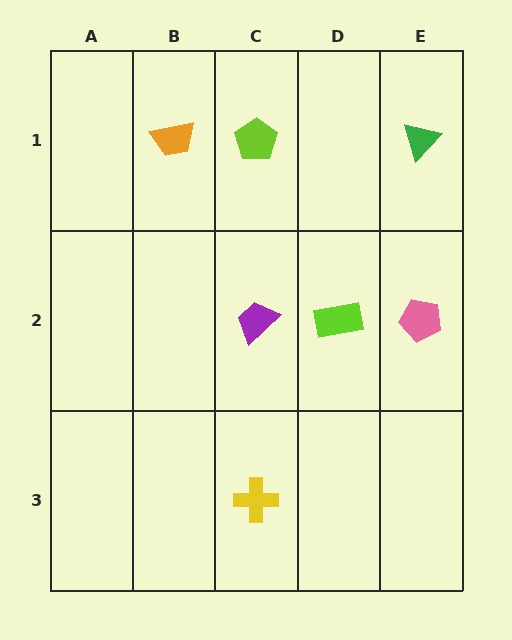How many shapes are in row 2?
3 shapes.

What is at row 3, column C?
A yellow cross.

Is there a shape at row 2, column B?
No, that cell is empty.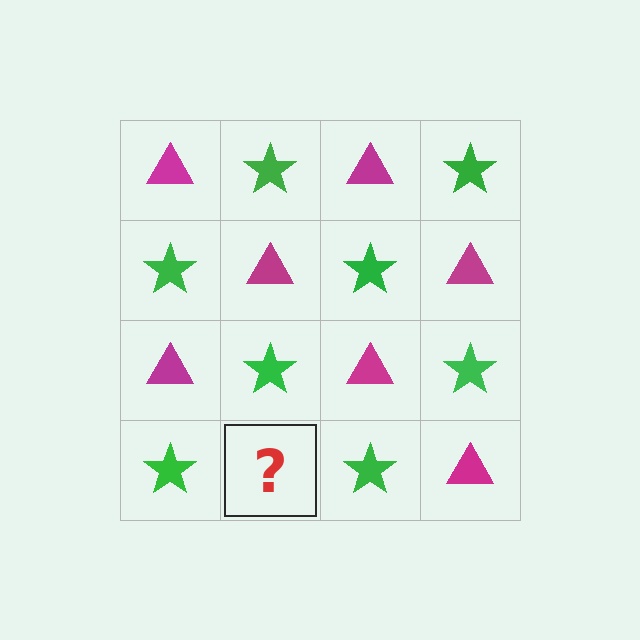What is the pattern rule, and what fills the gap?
The rule is that it alternates magenta triangle and green star in a checkerboard pattern. The gap should be filled with a magenta triangle.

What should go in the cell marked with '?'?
The missing cell should contain a magenta triangle.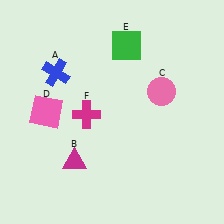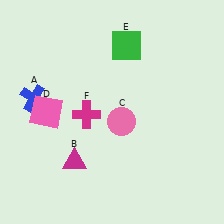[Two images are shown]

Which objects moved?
The objects that moved are: the blue cross (A), the pink circle (C).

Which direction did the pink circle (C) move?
The pink circle (C) moved left.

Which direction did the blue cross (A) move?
The blue cross (A) moved down.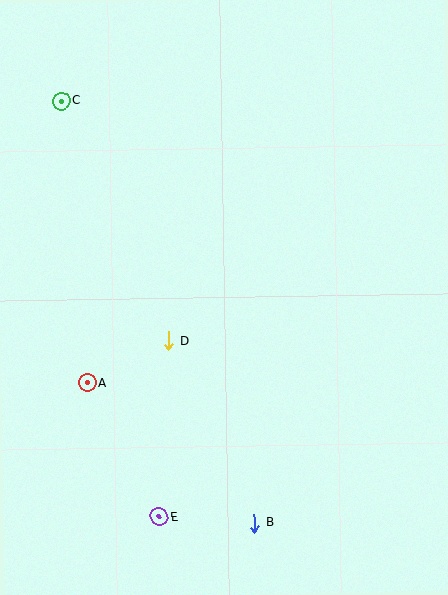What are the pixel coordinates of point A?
Point A is at (87, 383).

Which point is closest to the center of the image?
Point D at (168, 341) is closest to the center.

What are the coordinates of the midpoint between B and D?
The midpoint between B and D is at (211, 432).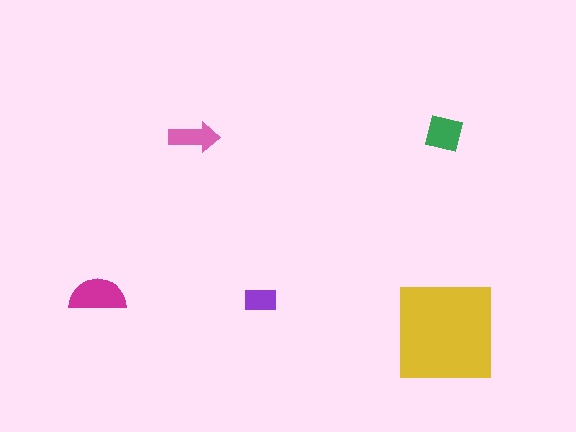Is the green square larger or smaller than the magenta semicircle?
Smaller.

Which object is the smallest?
The purple rectangle.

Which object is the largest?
The yellow square.